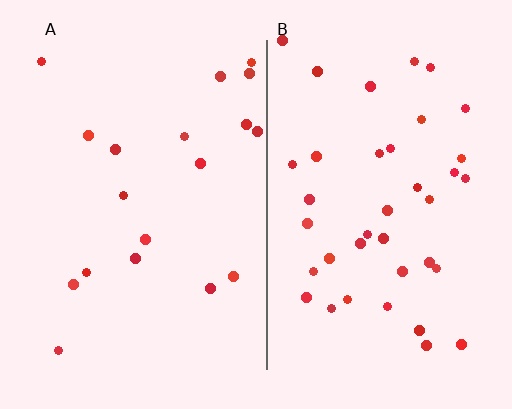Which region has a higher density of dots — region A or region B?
B (the right).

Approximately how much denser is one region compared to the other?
Approximately 2.1× — region B over region A.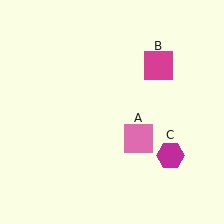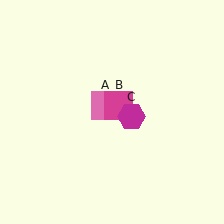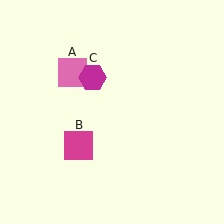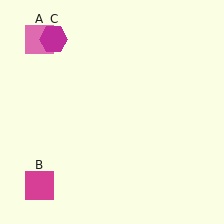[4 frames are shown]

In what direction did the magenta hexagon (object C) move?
The magenta hexagon (object C) moved up and to the left.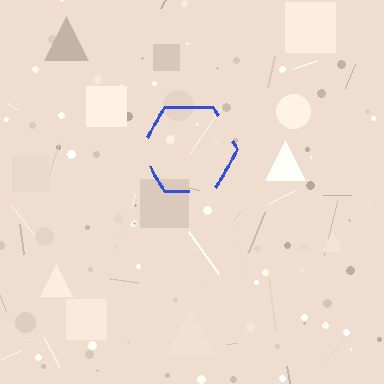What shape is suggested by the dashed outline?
The dashed outline suggests a hexagon.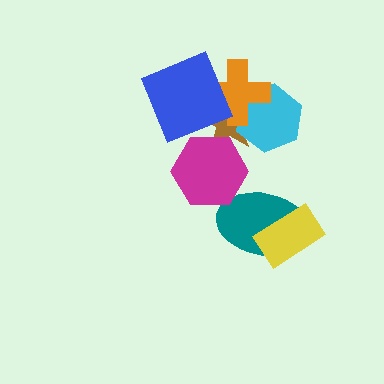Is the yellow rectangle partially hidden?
No, no other shape covers it.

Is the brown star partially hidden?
Yes, it is partially covered by another shape.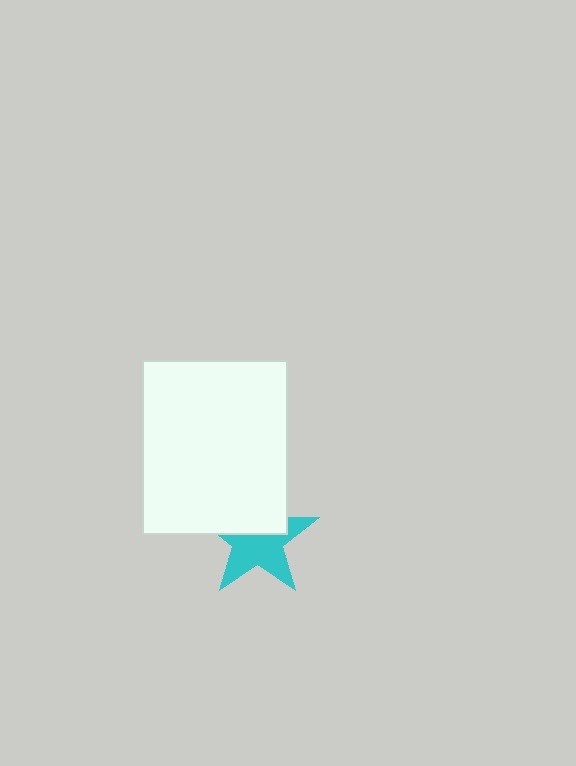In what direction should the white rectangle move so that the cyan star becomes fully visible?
The white rectangle should move up. That is the shortest direction to clear the overlap and leave the cyan star fully visible.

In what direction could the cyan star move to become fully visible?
The cyan star could move down. That would shift it out from behind the white rectangle entirely.